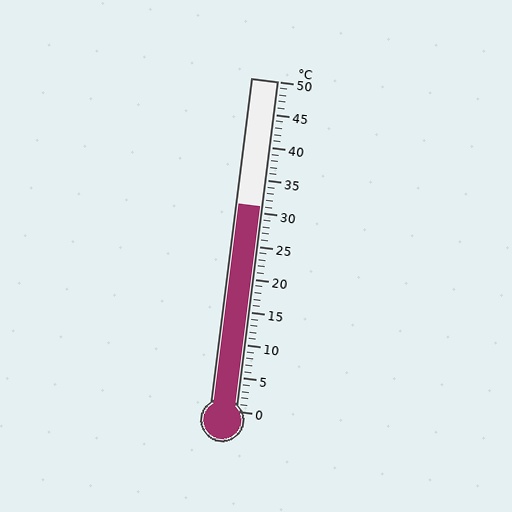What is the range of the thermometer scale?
The thermometer scale ranges from 0°C to 50°C.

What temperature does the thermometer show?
The thermometer shows approximately 31°C.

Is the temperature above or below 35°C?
The temperature is below 35°C.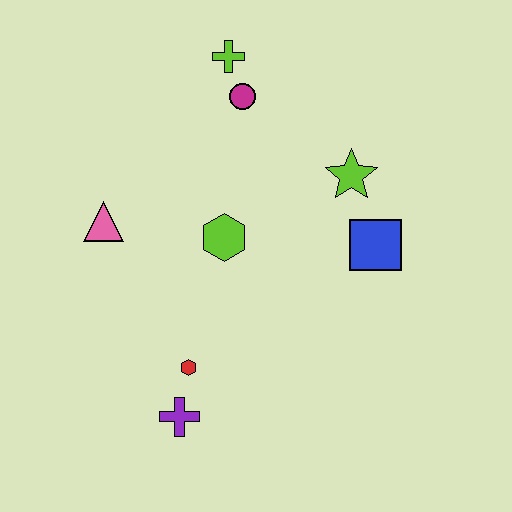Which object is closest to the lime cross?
The magenta circle is closest to the lime cross.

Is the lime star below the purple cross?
No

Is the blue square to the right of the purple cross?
Yes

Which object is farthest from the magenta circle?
The purple cross is farthest from the magenta circle.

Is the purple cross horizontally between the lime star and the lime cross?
No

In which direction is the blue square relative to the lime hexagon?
The blue square is to the right of the lime hexagon.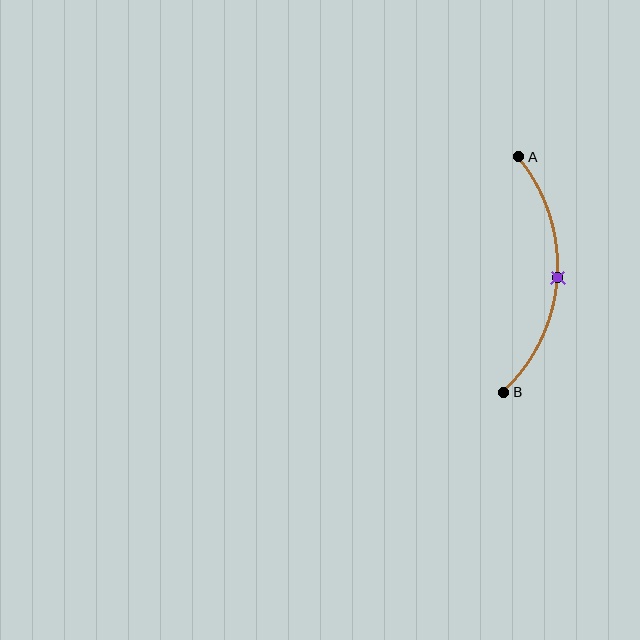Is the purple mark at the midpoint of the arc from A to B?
Yes. The purple mark lies on the arc at equal arc-length from both A and B — it is the arc midpoint.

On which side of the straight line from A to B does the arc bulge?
The arc bulges to the right of the straight line connecting A and B.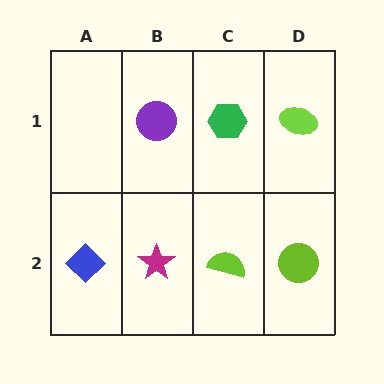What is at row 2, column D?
A lime circle.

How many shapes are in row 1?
3 shapes.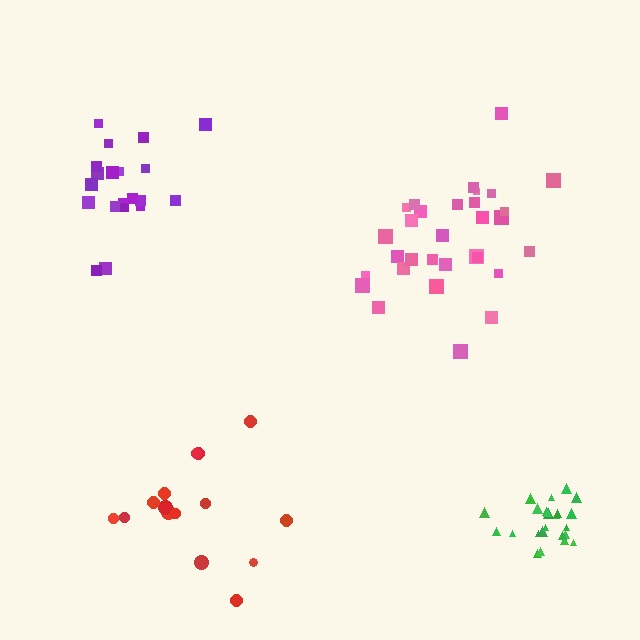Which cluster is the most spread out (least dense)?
Red.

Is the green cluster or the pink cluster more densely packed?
Green.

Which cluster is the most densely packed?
Green.